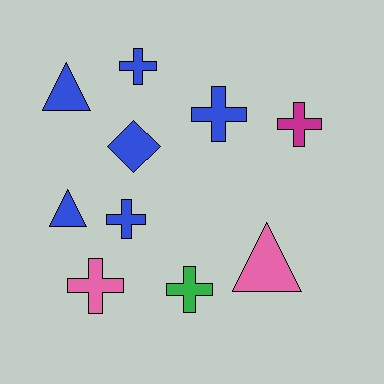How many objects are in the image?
There are 10 objects.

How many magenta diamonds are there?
There are no magenta diamonds.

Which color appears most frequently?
Blue, with 6 objects.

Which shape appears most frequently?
Cross, with 6 objects.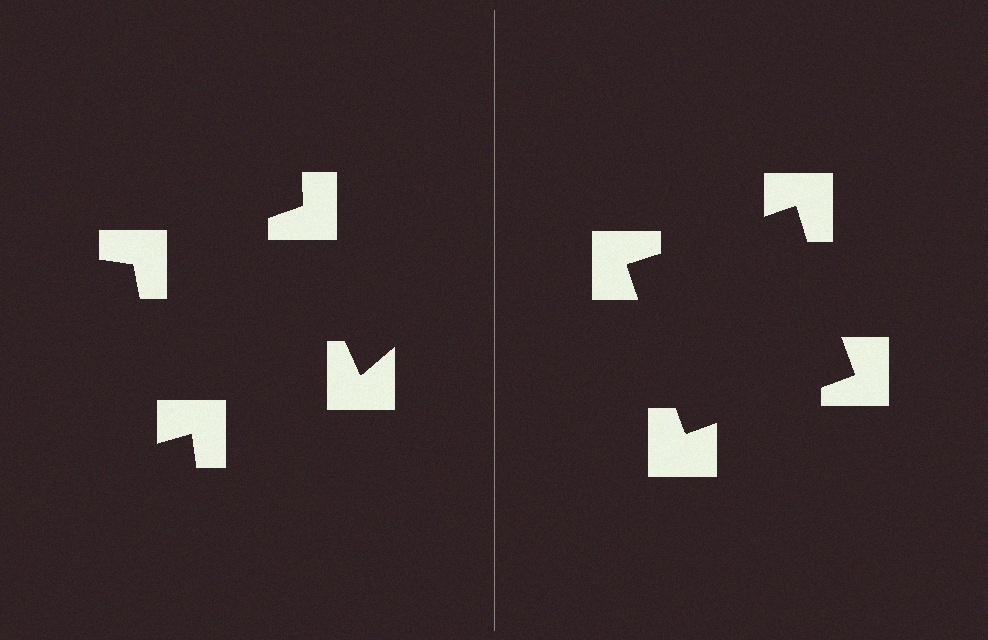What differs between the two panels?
The notched squares are positioned identically on both sides; only the wedge orientations differ. On the right they align to a square; on the left they are misaligned.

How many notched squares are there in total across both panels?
8 — 4 on each side.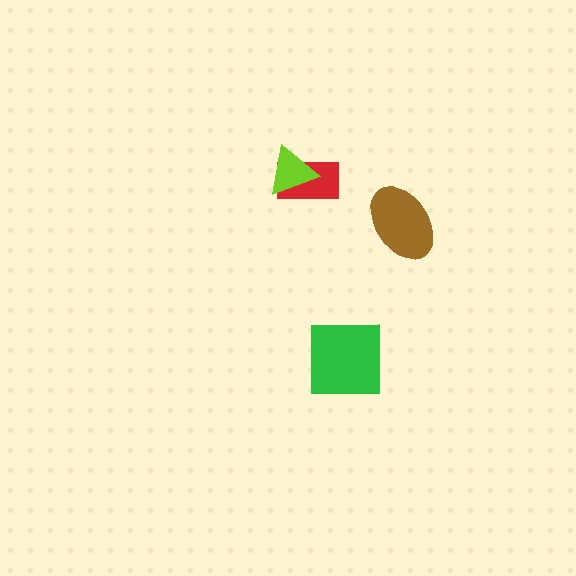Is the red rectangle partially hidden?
Yes, it is partially covered by another shape.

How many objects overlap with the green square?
0 objects overlap with the green square.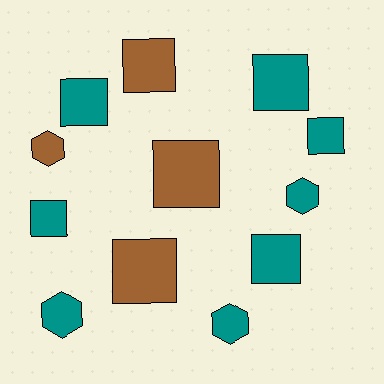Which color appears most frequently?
Teal, with 8 objects.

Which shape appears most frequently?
Square, with 8 objects.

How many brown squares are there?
There are 3 brown squares.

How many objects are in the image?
There are 12 objects.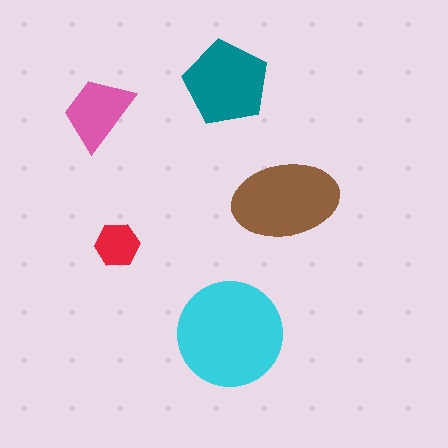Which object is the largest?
The cyan circle.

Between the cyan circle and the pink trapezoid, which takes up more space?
The cyan circle.